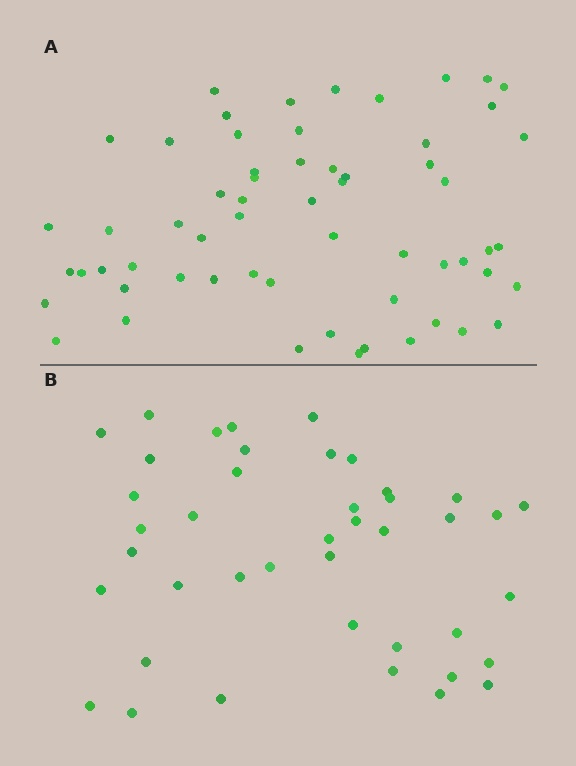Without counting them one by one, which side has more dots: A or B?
Region A (the top region) has more dots.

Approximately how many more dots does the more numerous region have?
Region A has approximately 20 more dots than region B.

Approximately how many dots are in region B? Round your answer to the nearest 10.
About 40 dots. (The exact count is 42, which rounds to 40.)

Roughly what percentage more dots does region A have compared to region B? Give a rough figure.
About 45% more.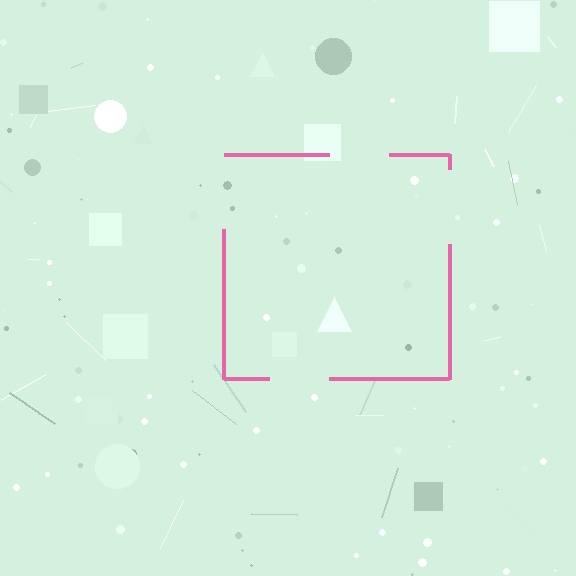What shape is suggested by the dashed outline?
The dashed outline suggests a square.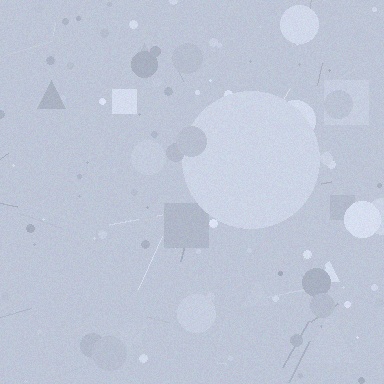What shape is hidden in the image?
A circle is hidden in the image.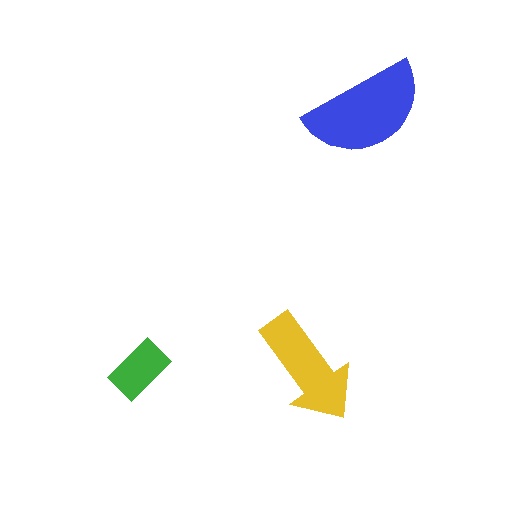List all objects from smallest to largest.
The green rectangle, the yellow arrow, the blue semicircle.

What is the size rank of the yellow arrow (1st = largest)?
2nd.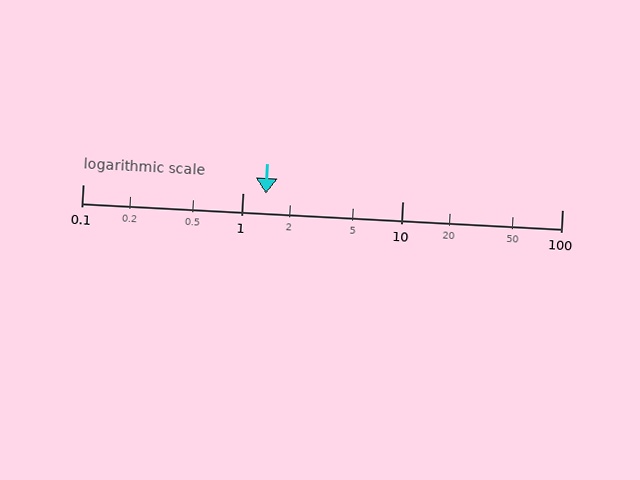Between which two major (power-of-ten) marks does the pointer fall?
The pointer is between 1 and 10.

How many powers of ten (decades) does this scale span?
The scale spans 3 decades, from 0.1 to 100.